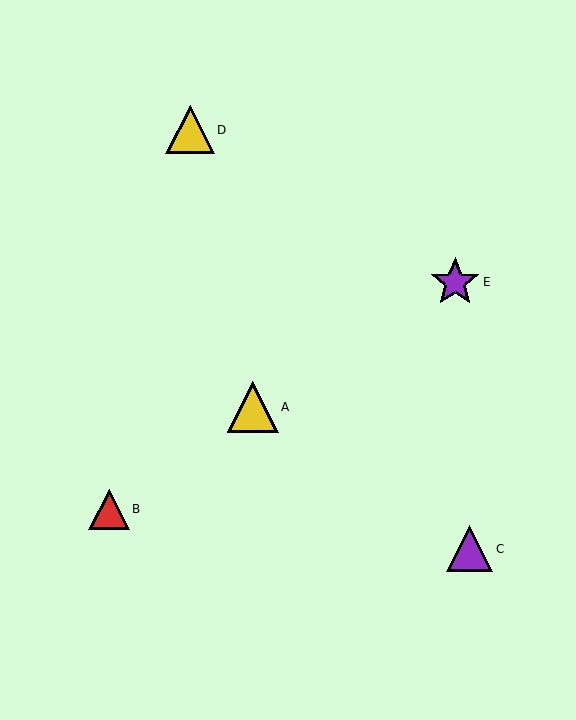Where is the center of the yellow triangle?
The center of the yellow triangle is at (253, 407).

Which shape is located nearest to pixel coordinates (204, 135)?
The yellow triangle (labeled D) at (190, 130) is nearest to that location.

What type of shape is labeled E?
Shape E is a purple star.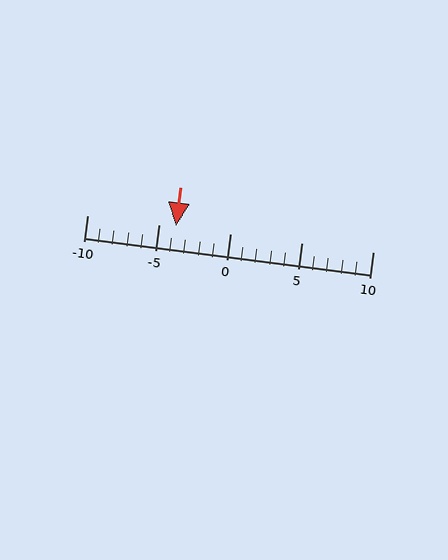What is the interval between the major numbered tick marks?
The major tick marks are spaced 5 units apart.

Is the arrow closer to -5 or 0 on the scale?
The arrow is closer to -5.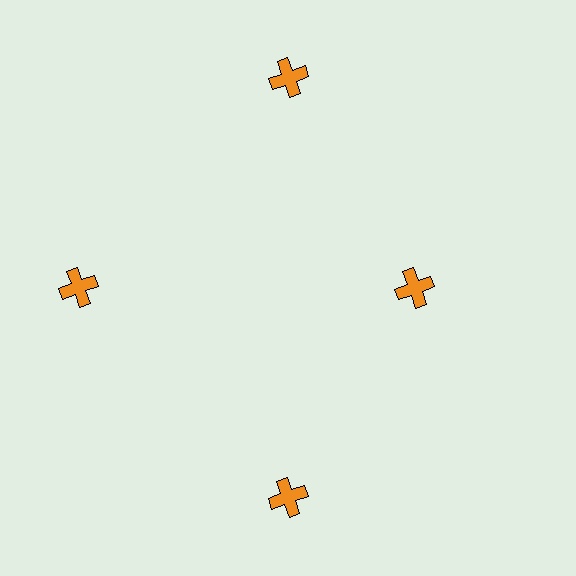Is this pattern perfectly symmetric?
No. The 4 orange crosses are arranged in a ring, but one element near the 3 o'clock position is pulled inward toward the center, breaking the 4-fold rotational symmetry.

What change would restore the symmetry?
The symmetry would be restored by moving it outward, back onto the ring so that all 4 crosses sit at equal angles and equal distance from the center.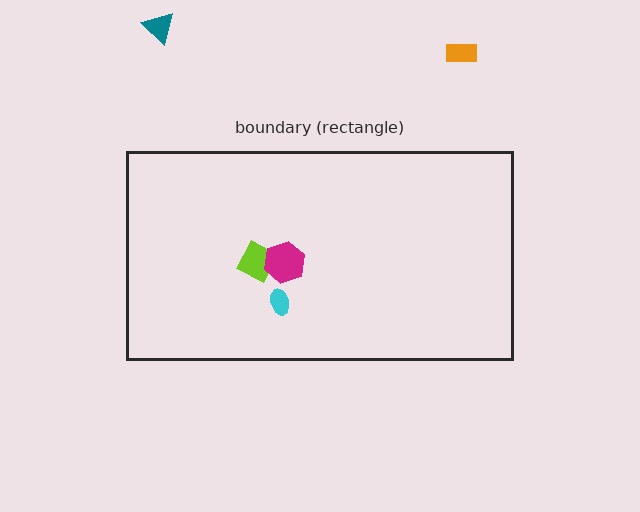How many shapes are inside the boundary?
3 inside, 2 outside.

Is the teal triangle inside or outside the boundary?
Outside.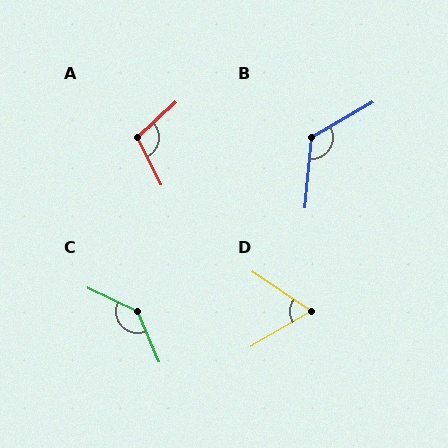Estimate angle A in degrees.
Approximately 106 degrees.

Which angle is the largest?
C, at approximately 138 degrees.